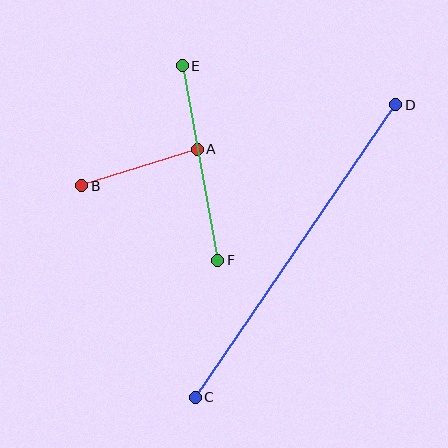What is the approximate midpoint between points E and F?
The midpoint is at approximately (200, 163) pixels.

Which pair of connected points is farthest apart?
Points C and D are farthest apart.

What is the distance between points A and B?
The distance is approximately 121 pixels.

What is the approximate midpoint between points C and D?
The midpoint is at approximately (296, 251) pixels.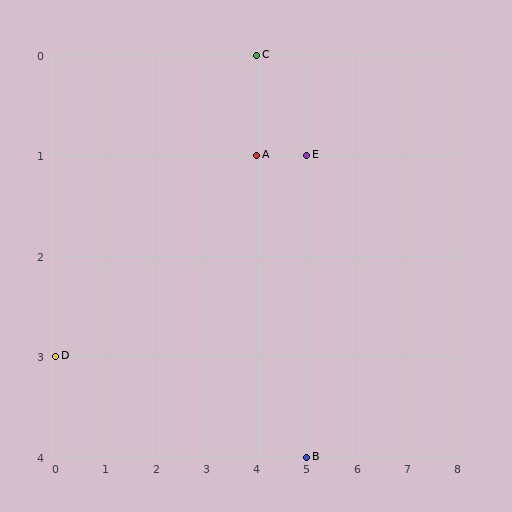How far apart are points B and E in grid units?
Points B and E are 3 rows apart.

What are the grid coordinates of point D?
Point D is at grid coordinates (0, 3).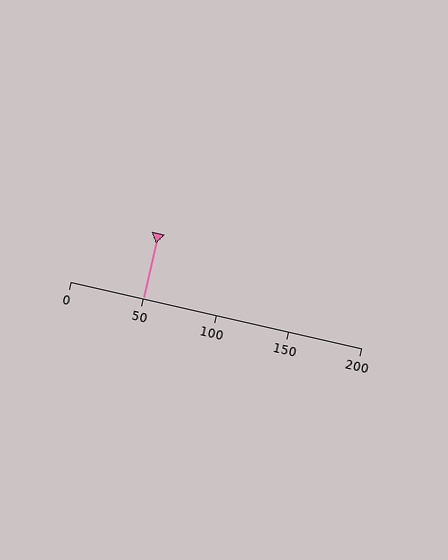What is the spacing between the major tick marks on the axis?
The major ticks are spaced 50 apart.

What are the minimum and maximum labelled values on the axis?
The axis runs from 0 to 200.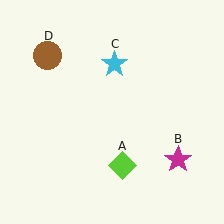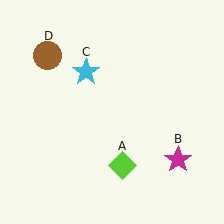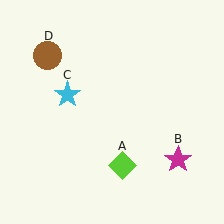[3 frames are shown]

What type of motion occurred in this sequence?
The cyan star (object C) rotated counterclockwise around the center of the scene.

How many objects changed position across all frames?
1 object changed position: cyan star (object C).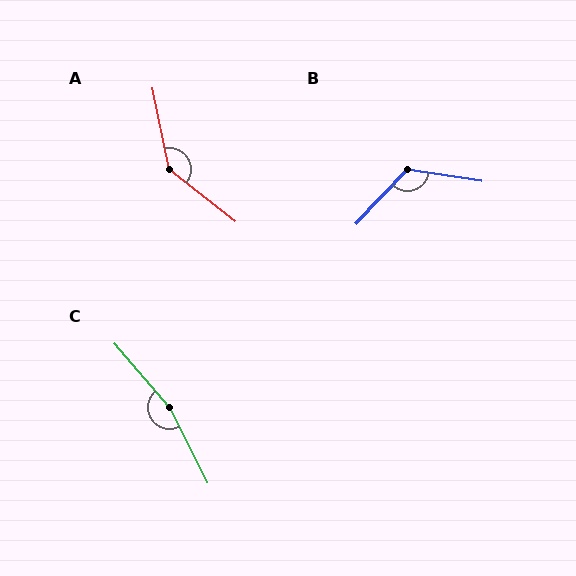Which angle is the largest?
C, at approximately 166 degrees.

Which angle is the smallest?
B, at approximately 125 degrees.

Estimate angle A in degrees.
Approximately 140 degrees.